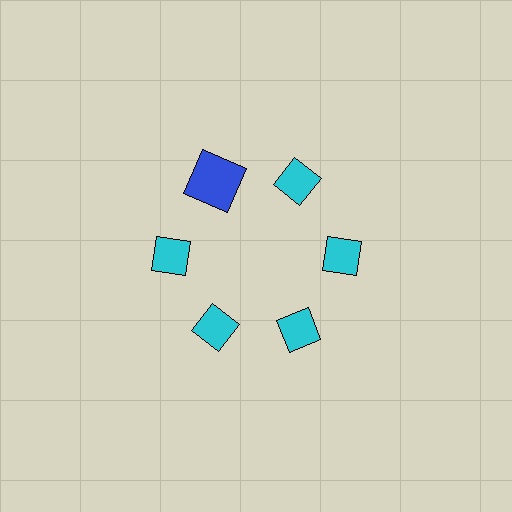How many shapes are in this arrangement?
There are 6 shapes arranged in a ring pattern.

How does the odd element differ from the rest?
It differs in both color (blue instead of cyan) and shape (square instead of diamond).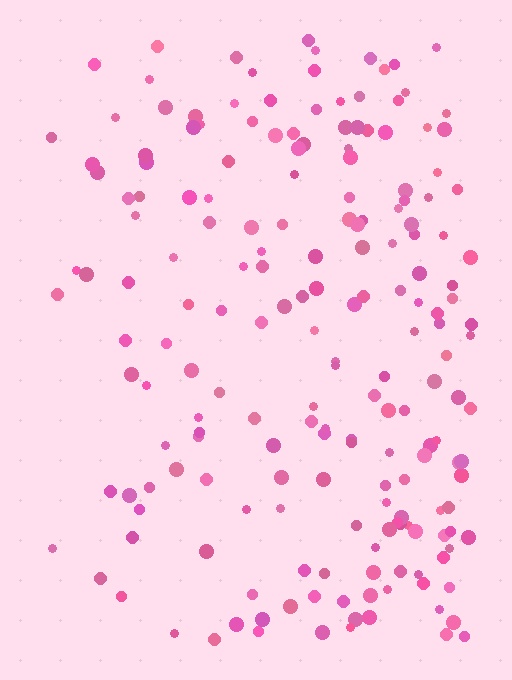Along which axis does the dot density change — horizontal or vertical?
Horizontal.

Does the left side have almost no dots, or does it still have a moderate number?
Still a moderate number, just noticeably fewer than the right.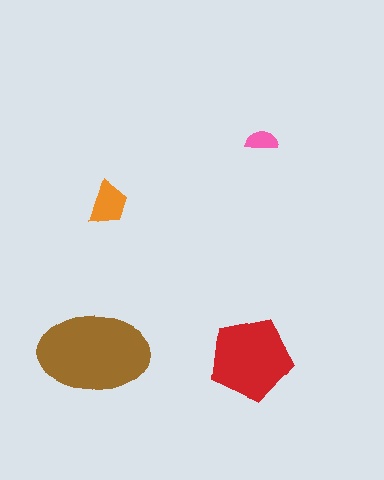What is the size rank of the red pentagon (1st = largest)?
2nd.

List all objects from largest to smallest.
The brown ellipse, the red pentagon, the orange trapezoid, the pink semicircle.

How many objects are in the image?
There are 4 objects in the image.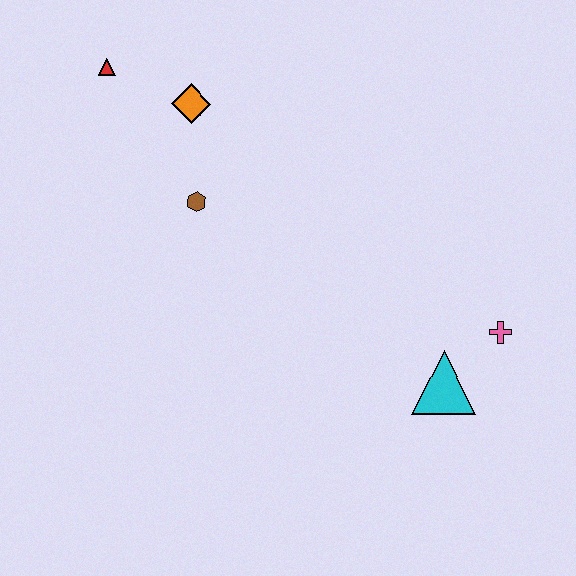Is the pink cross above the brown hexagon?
No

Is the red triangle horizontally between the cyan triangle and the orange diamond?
No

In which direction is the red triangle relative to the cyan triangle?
The red triangle is to the left of the cyan triangle.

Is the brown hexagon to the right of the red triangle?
Yes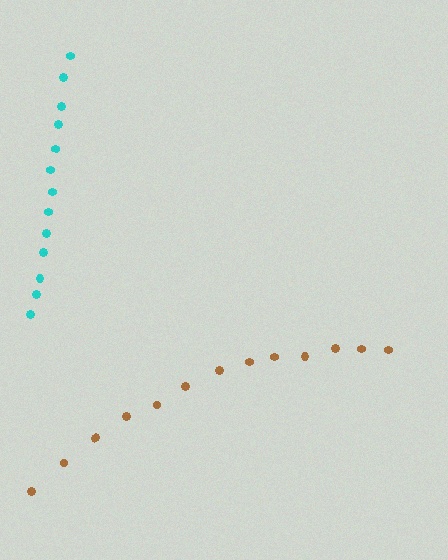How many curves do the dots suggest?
There are 2 distinct paths.